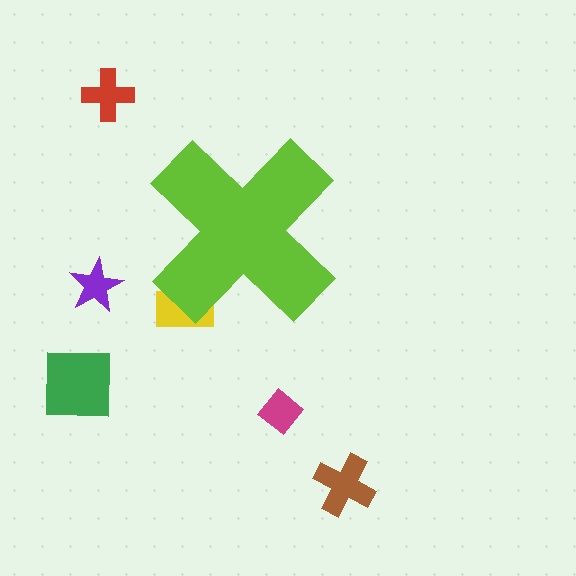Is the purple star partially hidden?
No, the purple star is fully visible.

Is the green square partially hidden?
No, the green square is fully visible.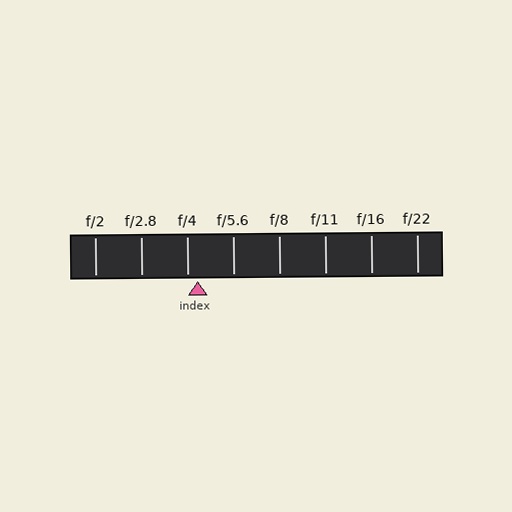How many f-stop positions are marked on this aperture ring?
There are 8 f-stop positions marked.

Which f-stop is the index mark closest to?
The index mark is closest to f/4.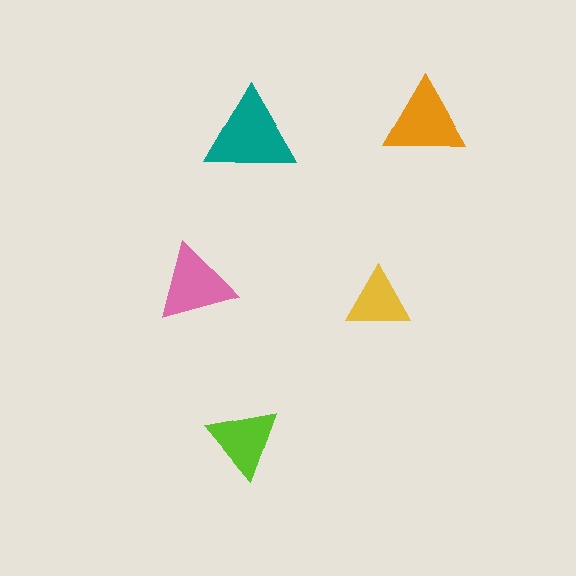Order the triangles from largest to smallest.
the teal one, the orange one, the pink one, the lime one, the yellow one.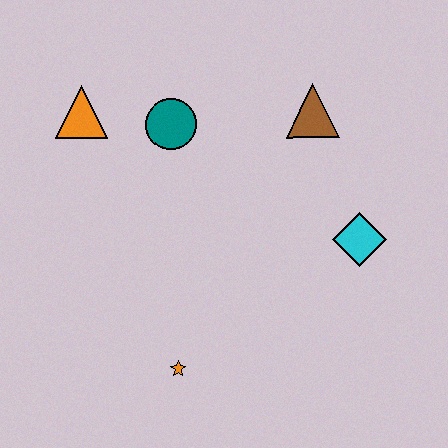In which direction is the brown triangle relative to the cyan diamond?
The brown triangle is above the cyan diamond.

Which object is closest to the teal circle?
The orange triangle is closest to the teal circle.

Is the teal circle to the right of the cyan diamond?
No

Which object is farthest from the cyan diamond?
The orange triangle is farthest from the cyan diamond.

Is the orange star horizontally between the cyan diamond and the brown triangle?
No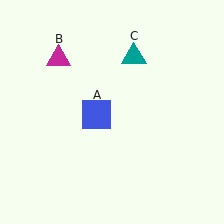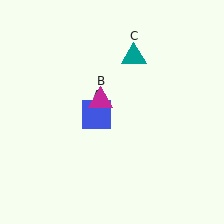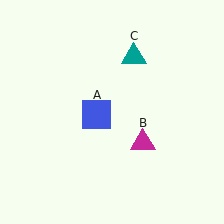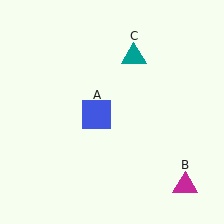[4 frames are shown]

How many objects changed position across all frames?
1 object changed position: magenta triangle (object B).